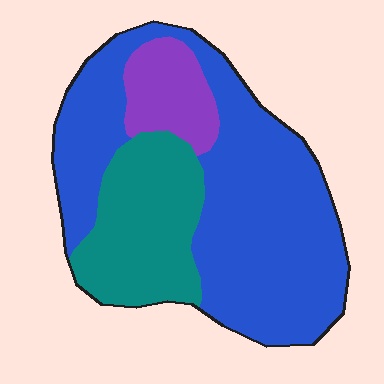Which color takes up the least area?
Purple, at roughly 10%.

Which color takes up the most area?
Blue, at roughly 60%.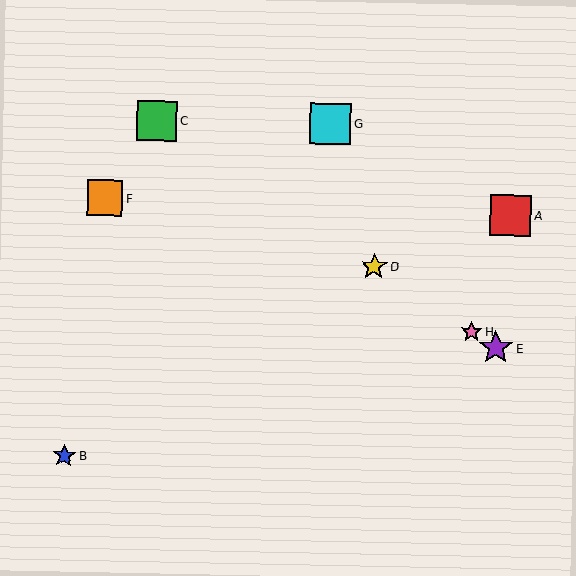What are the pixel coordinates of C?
Object C is at (157, 121).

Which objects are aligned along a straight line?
Objects C, D, E, H are aligned along a straight line.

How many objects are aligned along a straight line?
4 objects (C, D, E, H) are aligned along a straight line.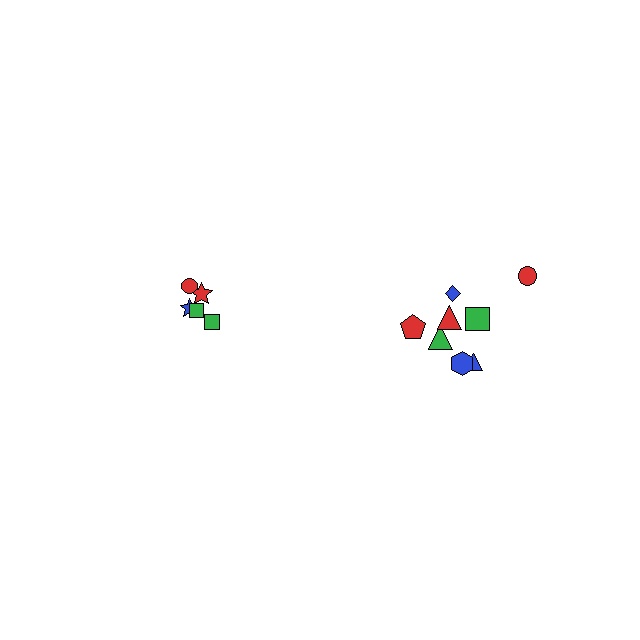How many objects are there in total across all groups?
There are 13 objects.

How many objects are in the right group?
There are 8 objects.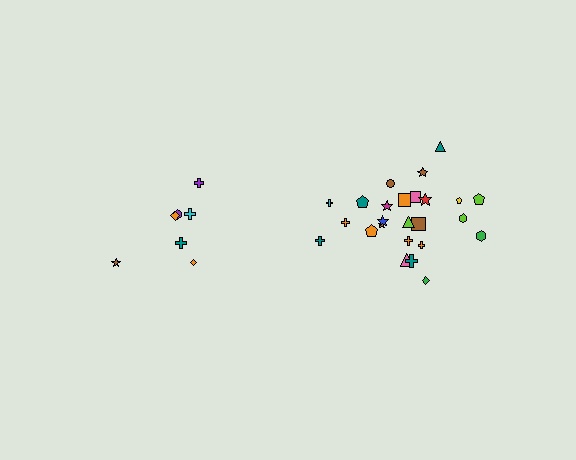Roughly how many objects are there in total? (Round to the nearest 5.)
Roughly 30 objects in total.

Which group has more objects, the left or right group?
The right group.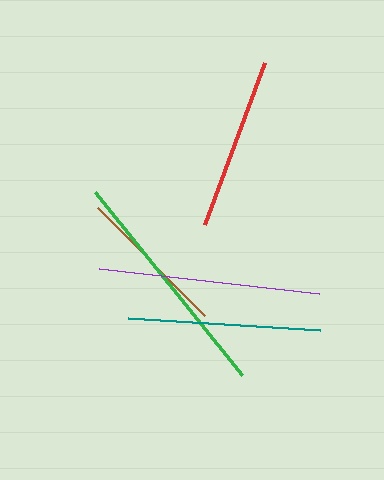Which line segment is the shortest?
The brown line is the shortest at approximately 152 pixels.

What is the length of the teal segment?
The teal segment is approximately 193 pixels long.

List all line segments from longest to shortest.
From longest to shortest: green, purple, teal, red, brown.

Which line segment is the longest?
The green line is the longest at approximately 235 pixels.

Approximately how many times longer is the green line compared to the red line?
The green line is approximately 1.4 times the length of the red line.